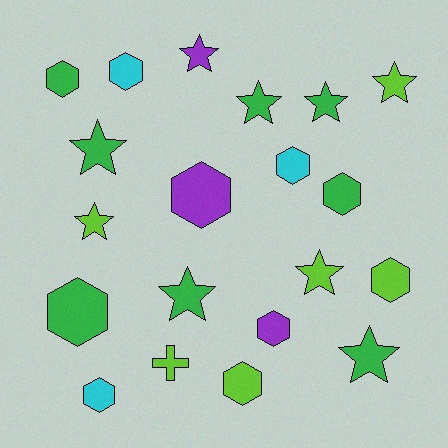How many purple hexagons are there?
There are 2 purple hexagons.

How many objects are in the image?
There are 20 objects.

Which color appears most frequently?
Green, with 8 objects.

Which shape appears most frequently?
Hexagon, with 10 objects.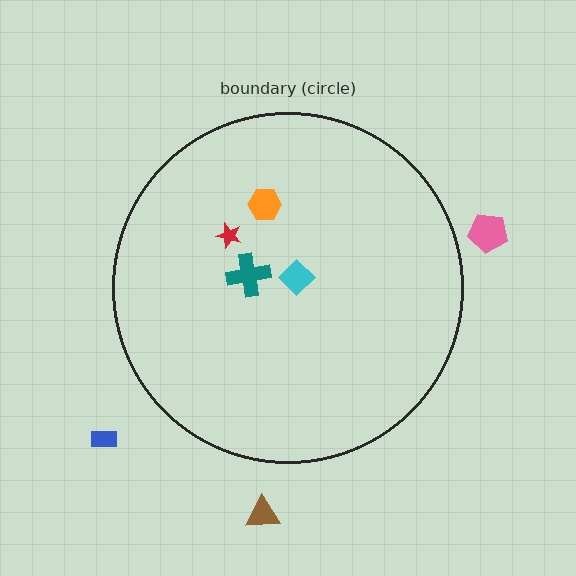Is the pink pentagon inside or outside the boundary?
Outside.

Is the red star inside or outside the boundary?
Inside.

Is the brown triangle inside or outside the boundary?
Outside.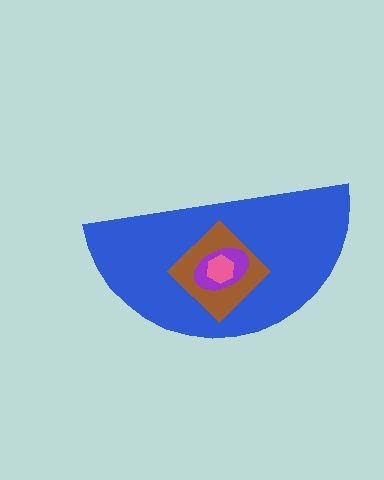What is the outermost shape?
The blue semicircle.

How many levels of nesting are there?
4.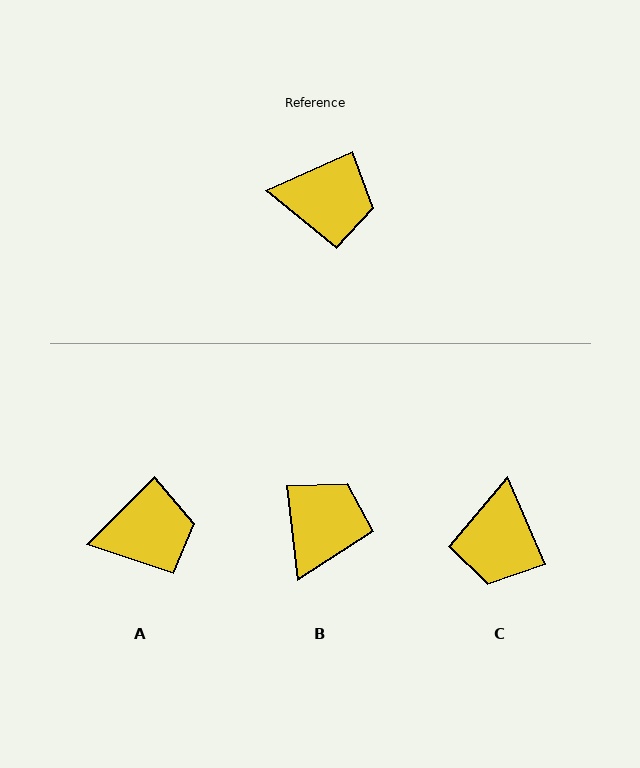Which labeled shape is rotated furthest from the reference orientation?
C, about 91 degrees away.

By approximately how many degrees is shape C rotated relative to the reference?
Approximately 91 degrees clockwise.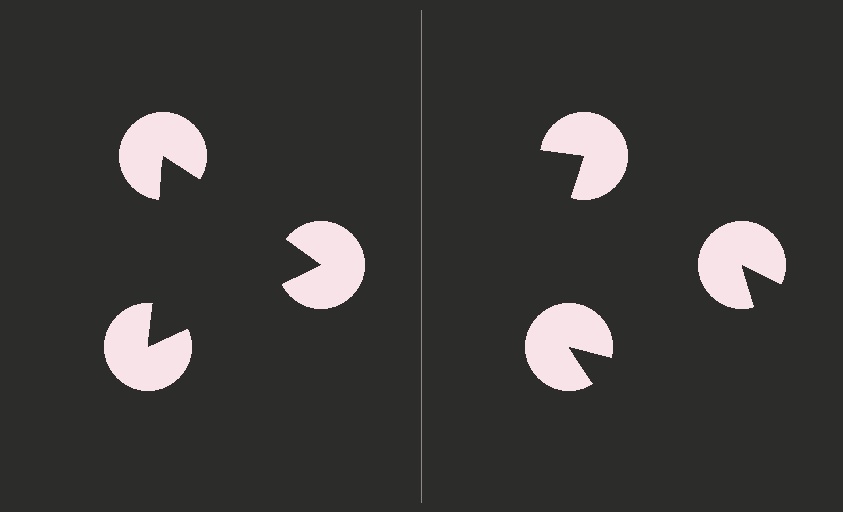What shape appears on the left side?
An illusory triangle.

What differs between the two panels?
The pac-man discs are positioned identically on both sides; only the wedge orientations differ. On the left they align to a triangle; on the right they are misaligned.